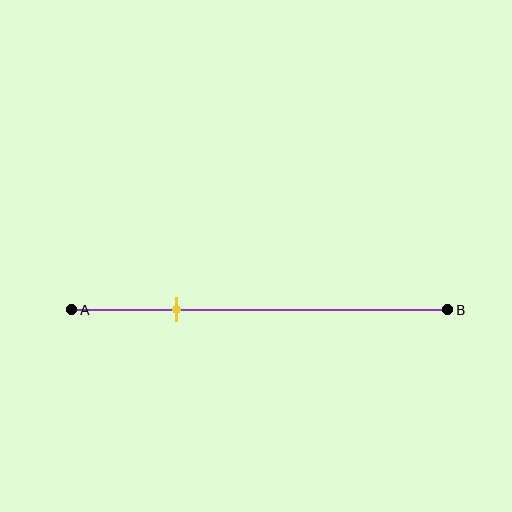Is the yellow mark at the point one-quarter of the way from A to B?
Yes, the mark is approximately at the one-quarter point.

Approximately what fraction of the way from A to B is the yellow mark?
The yellow mark is approximately 30% of the way from A to B.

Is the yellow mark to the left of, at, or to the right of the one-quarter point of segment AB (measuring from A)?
The yellow mark is approximately at the one-quarter point of segment AB.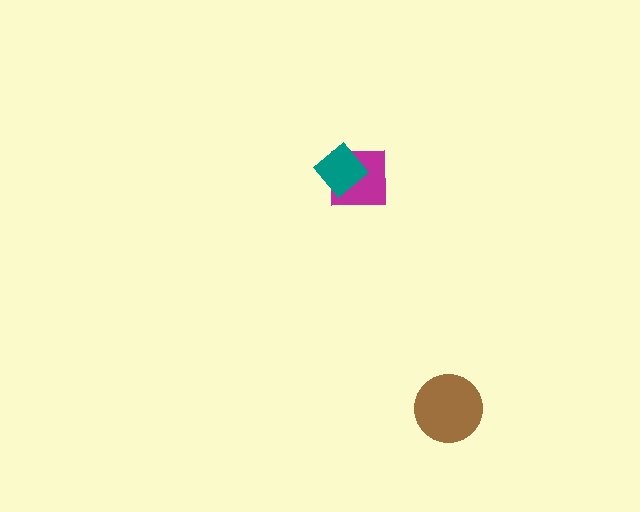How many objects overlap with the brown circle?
0 objects overlap with the brown circle.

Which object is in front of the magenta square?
The teal diamond is in front of the magenta square.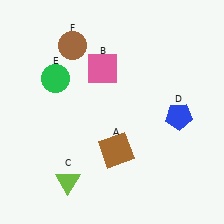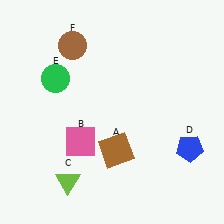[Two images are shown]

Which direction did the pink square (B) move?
The pink square (B) moved down.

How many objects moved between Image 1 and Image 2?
2 objects moved between the two images.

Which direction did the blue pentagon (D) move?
The blue pentagon (D) moved down.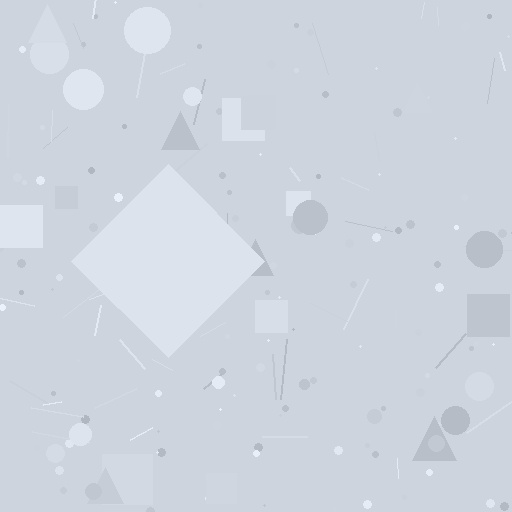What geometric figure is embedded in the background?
A diamond is embedded in the background.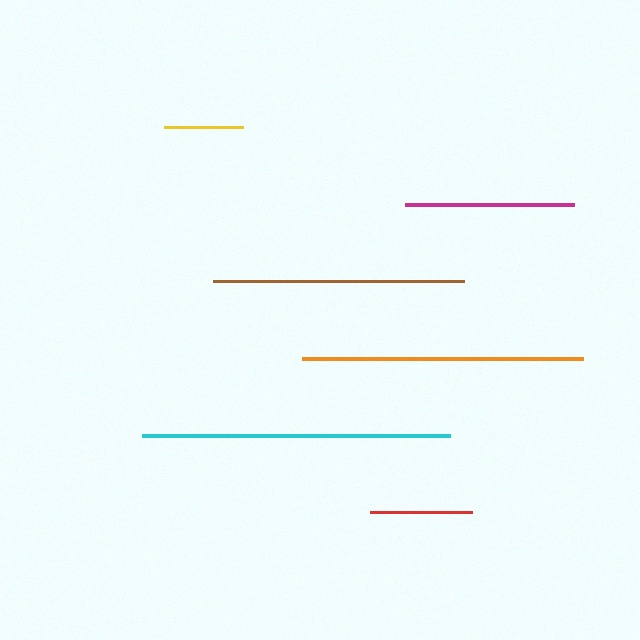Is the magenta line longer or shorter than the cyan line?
The cyan line is longer than the magenta line.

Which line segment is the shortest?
The yellow line is the shortest at approximately 79 pixels.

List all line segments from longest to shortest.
From longest to shortest: cyan, orange, brown, magenta, red, yellow.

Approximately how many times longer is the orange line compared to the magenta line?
The orange line is approximately 1.7 times the length of the magenta line.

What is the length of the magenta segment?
The magenta segment is approximately 169 pixels long.